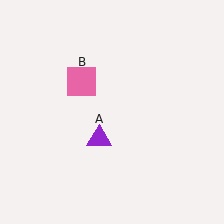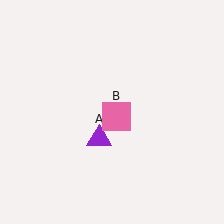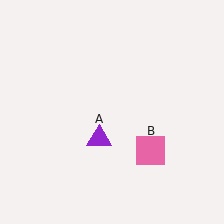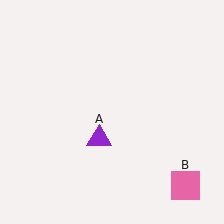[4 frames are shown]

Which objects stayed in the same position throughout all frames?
Purple triangle (object A) remained stationary.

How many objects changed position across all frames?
1 object changed position: pink square (object B).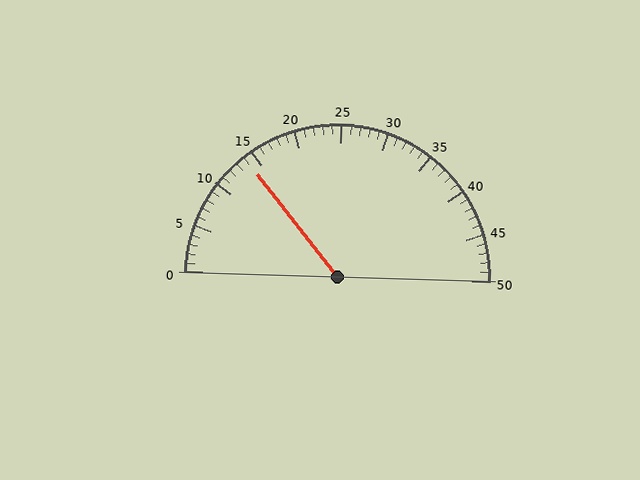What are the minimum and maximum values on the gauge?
The gauge ranges from 0 to 50.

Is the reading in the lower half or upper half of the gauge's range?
The reading is in the lower half of the range (0 to 50).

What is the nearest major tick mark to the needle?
The nearest major tick mark is 15.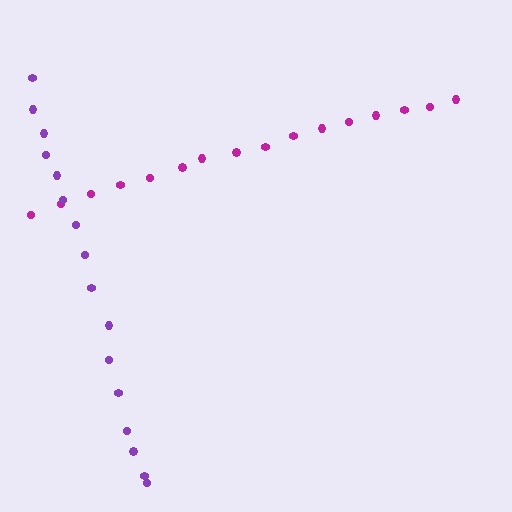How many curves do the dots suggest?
There are 2 distinct paths.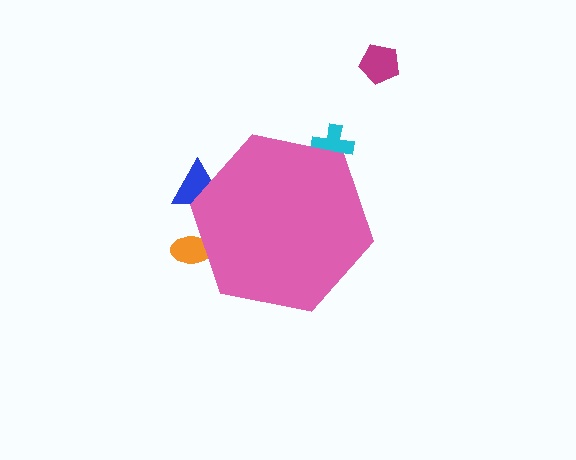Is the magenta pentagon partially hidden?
No, the magenta pentagon is fully visible.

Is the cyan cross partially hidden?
Yes, the cyan cross is partially hidden behind the pink hexagon.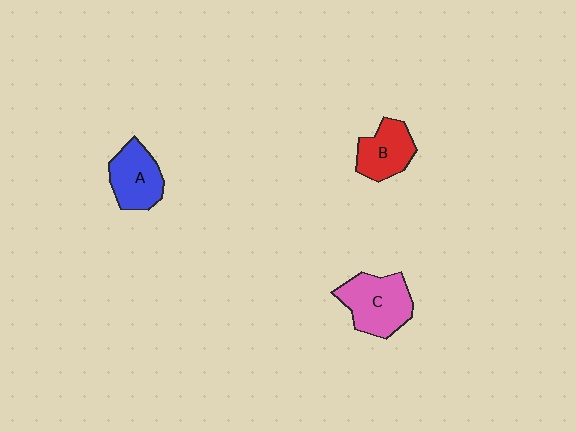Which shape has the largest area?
Shape C (pink).